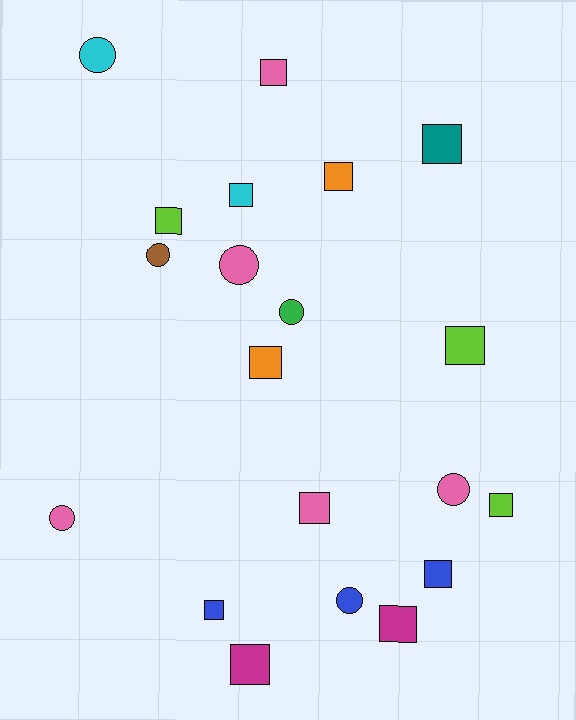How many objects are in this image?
There are 20 objects.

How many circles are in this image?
There are 7 circles.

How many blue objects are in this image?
There are 3 blue objects.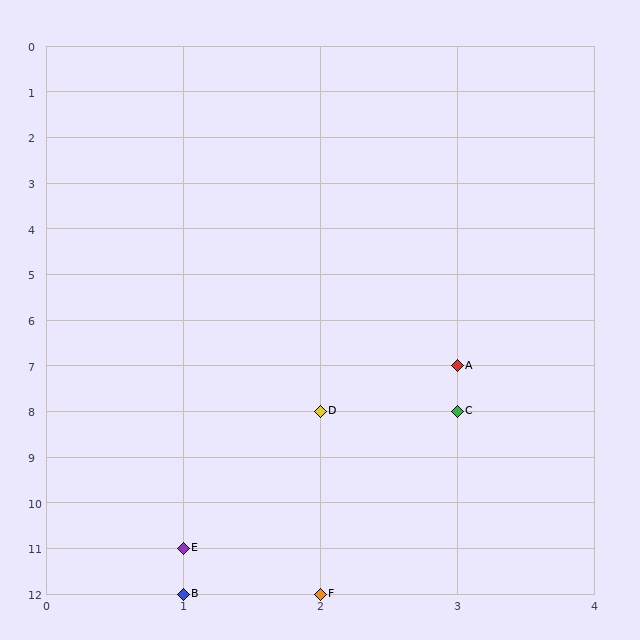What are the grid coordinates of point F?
Point F is at grid coordinates (2, 12).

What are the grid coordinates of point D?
Point D is at grid coordinates (2, 8).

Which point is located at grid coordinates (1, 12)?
Point B is at (1, 12).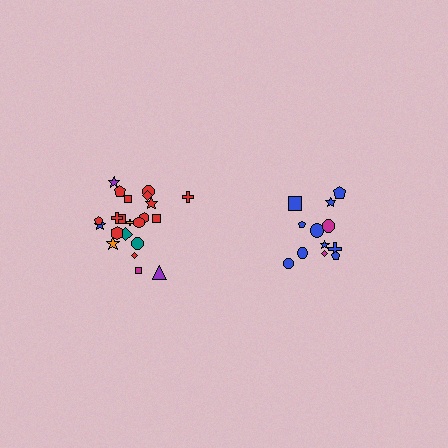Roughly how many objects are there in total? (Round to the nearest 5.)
Roughly 35 objects in total.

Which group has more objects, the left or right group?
The left group.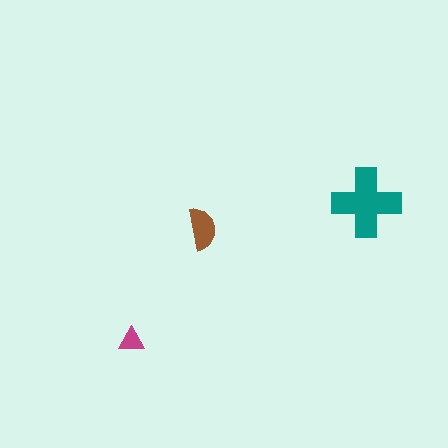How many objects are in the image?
There are 3 objects in the image.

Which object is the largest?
The teal cross.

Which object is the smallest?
The magenta triangle.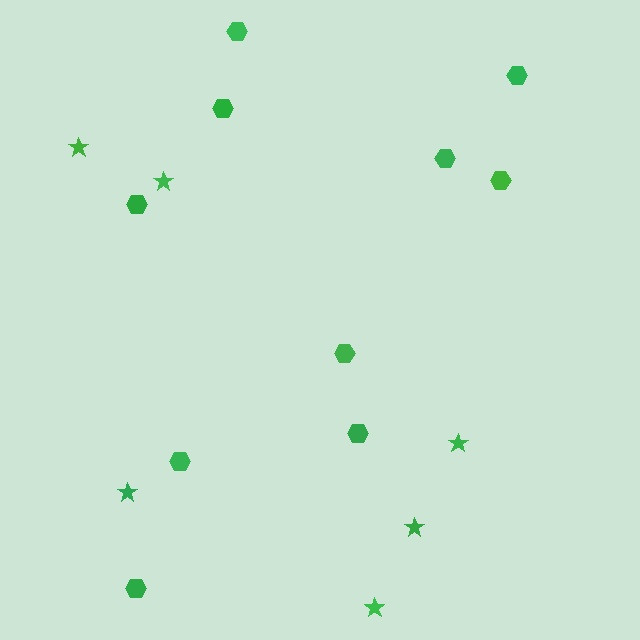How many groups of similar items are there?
There are 2 groups: one group of hexagons (10) and one group of stars (6).